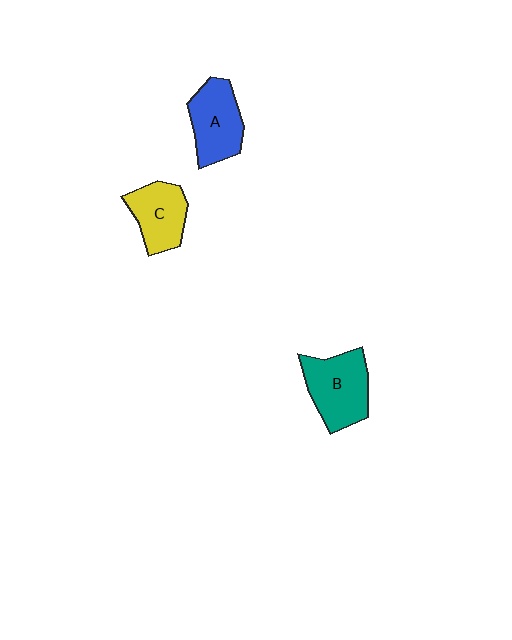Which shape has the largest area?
Shape B (teal).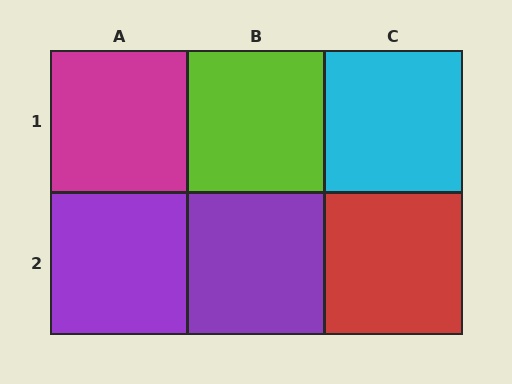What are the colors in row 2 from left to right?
Purple, purple, red.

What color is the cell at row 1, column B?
Lime.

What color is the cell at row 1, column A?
Magenta.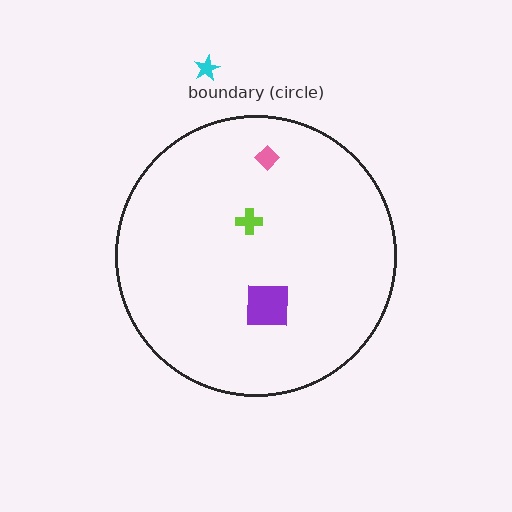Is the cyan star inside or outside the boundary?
Outside.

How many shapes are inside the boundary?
3 inside, 1 outside.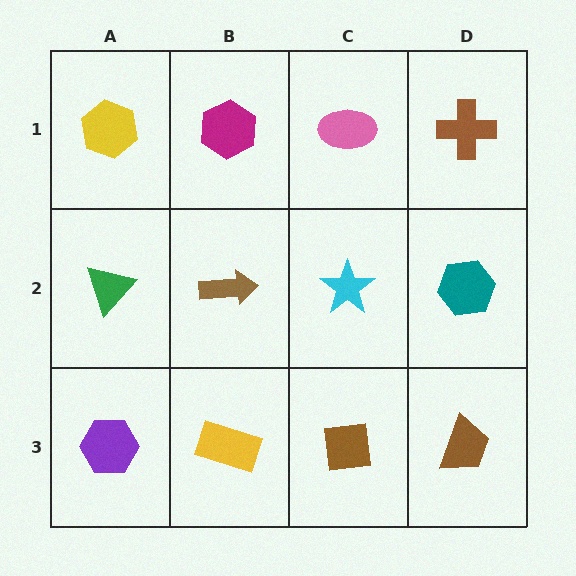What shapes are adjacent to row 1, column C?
A cyan star (row 2, column C), a magenta hexagon (row 1, column B), a brown cross (row 1, column D).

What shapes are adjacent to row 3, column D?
A teal hexagon (row 2, column D), a brown square (row 3, column C).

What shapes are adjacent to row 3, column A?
A green triangle (row 2, column A), a yellow rectangle (row 3, column B).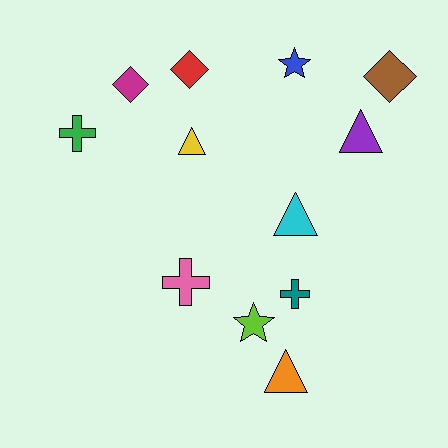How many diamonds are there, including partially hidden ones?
There are 3 diamonds.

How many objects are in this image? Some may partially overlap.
There are 12 objects.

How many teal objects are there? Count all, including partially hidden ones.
There is 1 teal object.